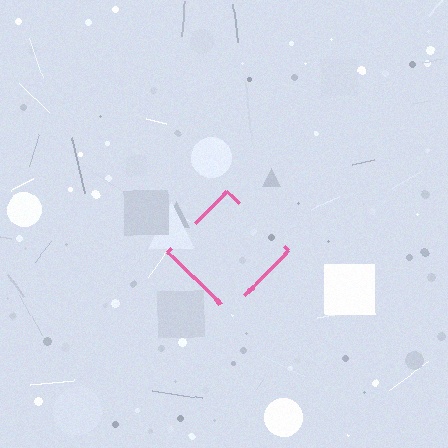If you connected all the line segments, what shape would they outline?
They would outline a diamond.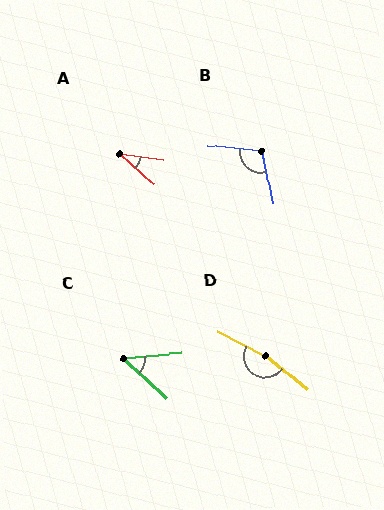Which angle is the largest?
D, at approximately 169 degrees.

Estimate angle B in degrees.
Approximately 107 degrees.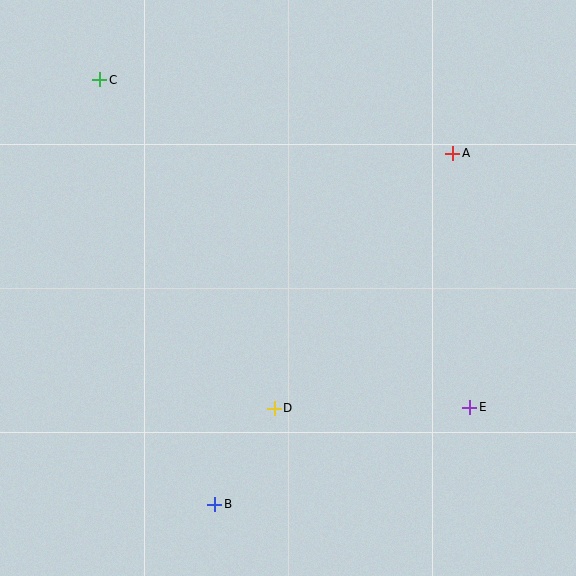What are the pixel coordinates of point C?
Point C is at (100, 80).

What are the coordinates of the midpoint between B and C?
The midpoint between B and C is at (157, 292).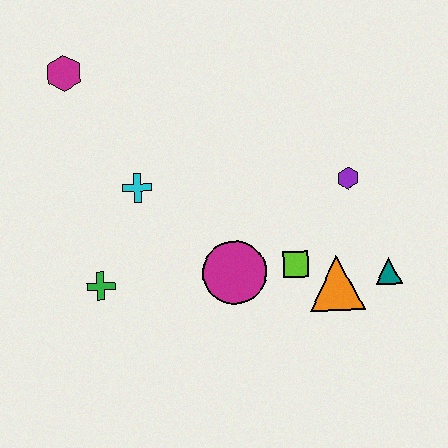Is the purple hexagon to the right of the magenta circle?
Yes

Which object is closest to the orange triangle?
The lime square is closest to the orange triangle.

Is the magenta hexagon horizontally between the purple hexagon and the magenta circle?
No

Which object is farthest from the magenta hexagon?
The teal triangle is farthest from the magenta hexagon.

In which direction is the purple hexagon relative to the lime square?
The purple hexagon is above the lime square.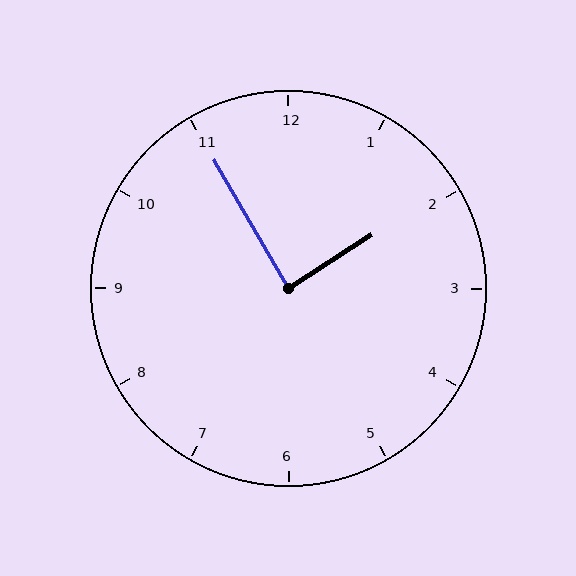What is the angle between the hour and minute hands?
Approximately 88 degrees.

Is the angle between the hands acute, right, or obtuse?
It is right.